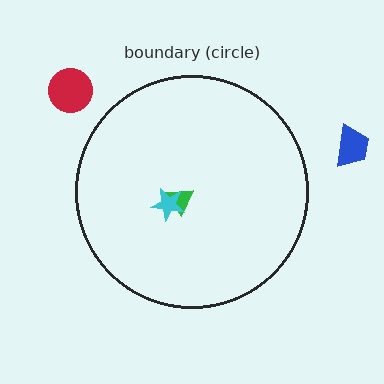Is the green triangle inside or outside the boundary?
Inside.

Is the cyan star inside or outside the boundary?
Inside.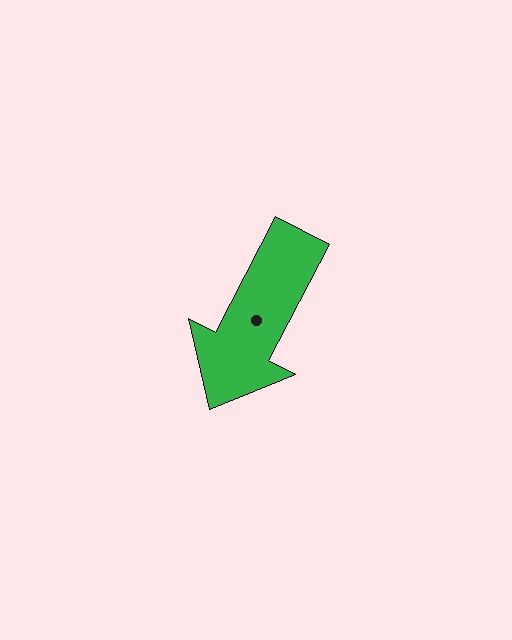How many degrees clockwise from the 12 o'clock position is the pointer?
Approximately 207 degrees.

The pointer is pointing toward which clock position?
Roughly 7 o'clock.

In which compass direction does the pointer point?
Southwest.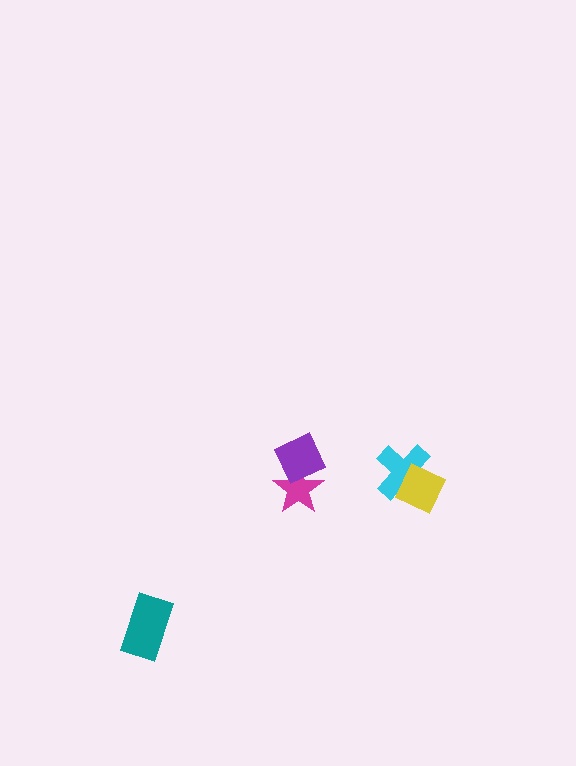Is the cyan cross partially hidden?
Yes, it is partially covered by another shape.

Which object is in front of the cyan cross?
The yellow diamond is in front of the cyan cross.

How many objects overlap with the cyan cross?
1 object overlaps with the cyan cross.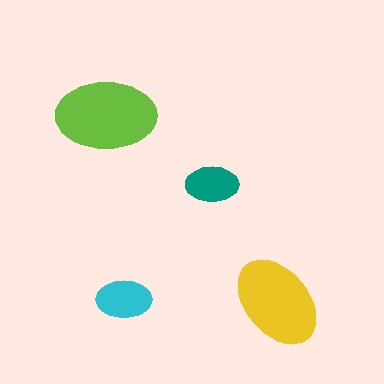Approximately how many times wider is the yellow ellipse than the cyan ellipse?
About 1.5 times wider.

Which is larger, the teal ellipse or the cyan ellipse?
The cyan one.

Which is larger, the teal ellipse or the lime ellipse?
The lime one.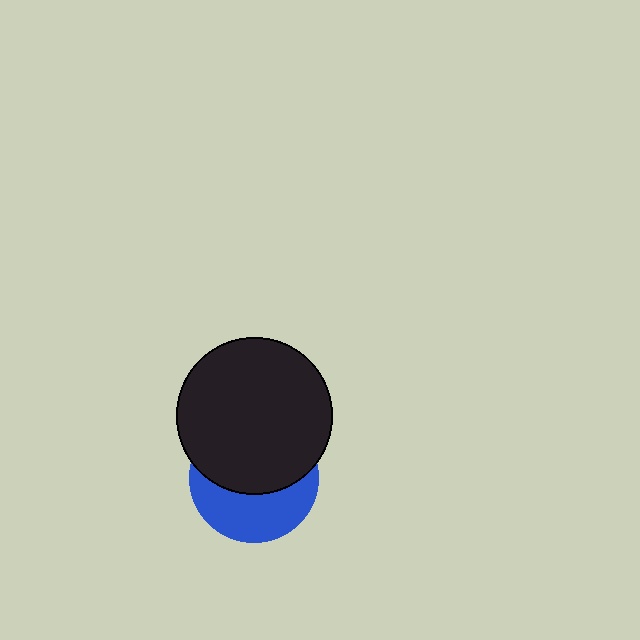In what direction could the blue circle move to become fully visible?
The blue circle could move down. That would shift it out from behind the black circle entirely.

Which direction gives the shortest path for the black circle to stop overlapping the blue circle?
Moving up gives the shortest separation.